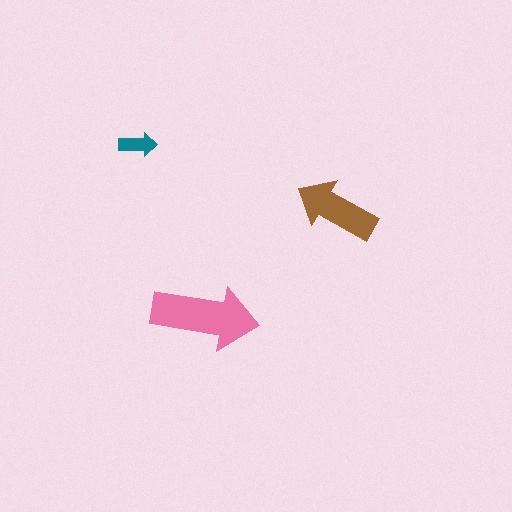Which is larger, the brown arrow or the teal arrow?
The brown one.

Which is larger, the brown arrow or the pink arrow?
The pink one.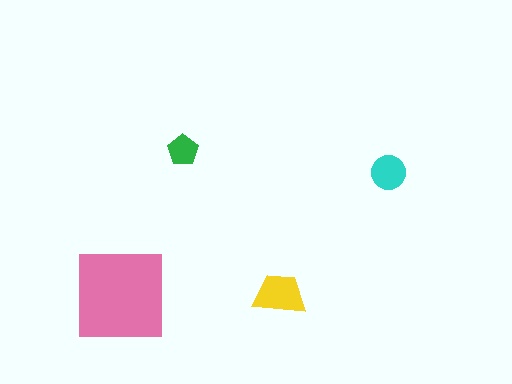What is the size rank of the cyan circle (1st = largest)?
3rd.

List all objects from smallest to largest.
The green pentagon, the cyan circle, the yellow trapezoid, the pink square.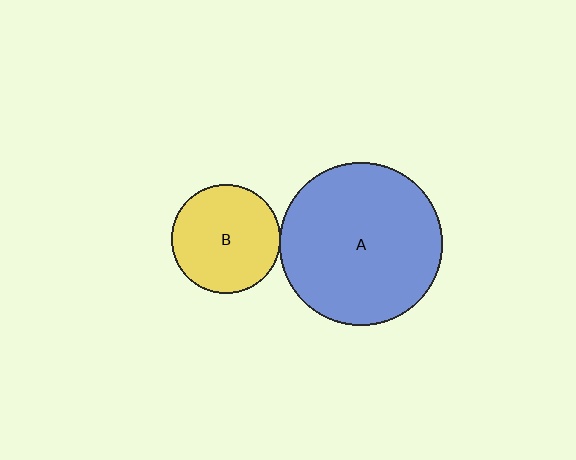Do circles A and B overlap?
Yes.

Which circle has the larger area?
Circle A (blue).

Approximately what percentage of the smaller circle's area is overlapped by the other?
Approximately 5%.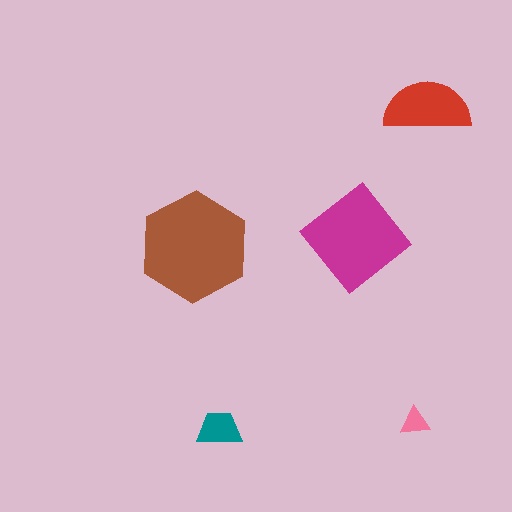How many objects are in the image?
There are 5 objects in the image.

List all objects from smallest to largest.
The pink triangle, the teal trapezoid, the red semicircle, the magenta diamond, the brown hexagon.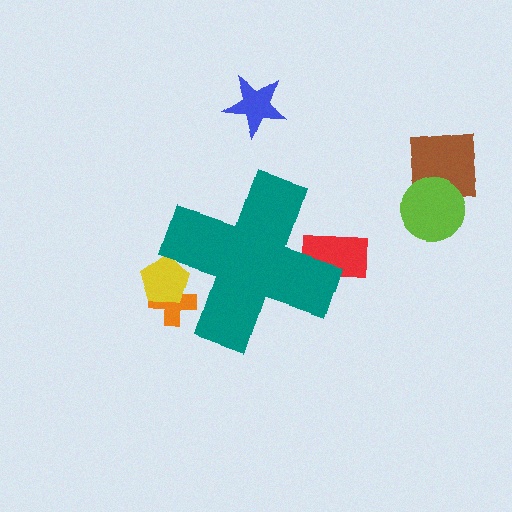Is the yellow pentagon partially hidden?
Yes, the yellow pentagon is partially hidden behind the teal cross.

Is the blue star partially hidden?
No, the blue star is fully visible.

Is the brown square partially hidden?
No, the brown square is fully visible.